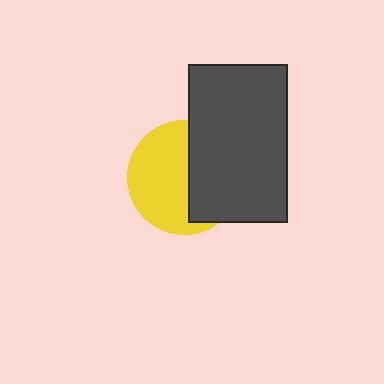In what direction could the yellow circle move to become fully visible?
The yellow circle could move left. That would shift it out from behind the dark gray rectangle entirely.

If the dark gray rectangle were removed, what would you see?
You would see the complete yellow circle.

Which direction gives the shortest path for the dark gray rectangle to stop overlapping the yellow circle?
Moving right gives the shortest separation.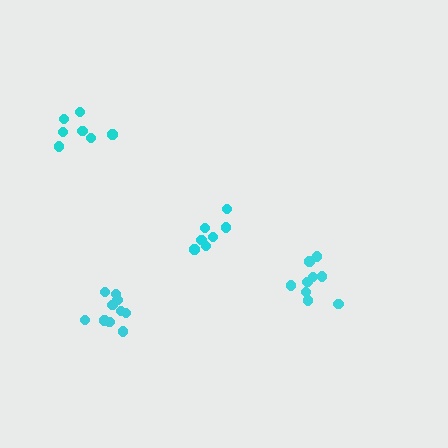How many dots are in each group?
Group 1: 7 dots, Group 2: 7 dots, Group 3: 10 dots, Group 4: 9 dots (33 total).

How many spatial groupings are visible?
There are 4 spatial groupings.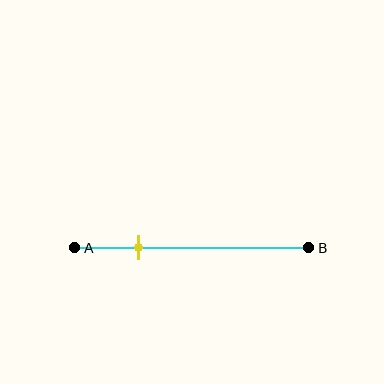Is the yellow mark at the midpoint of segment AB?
No, the mark is at about 25% from A, not at the 50% midpoint.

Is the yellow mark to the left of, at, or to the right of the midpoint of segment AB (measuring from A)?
The yellow mark is to the left of the midpoint of segment AB.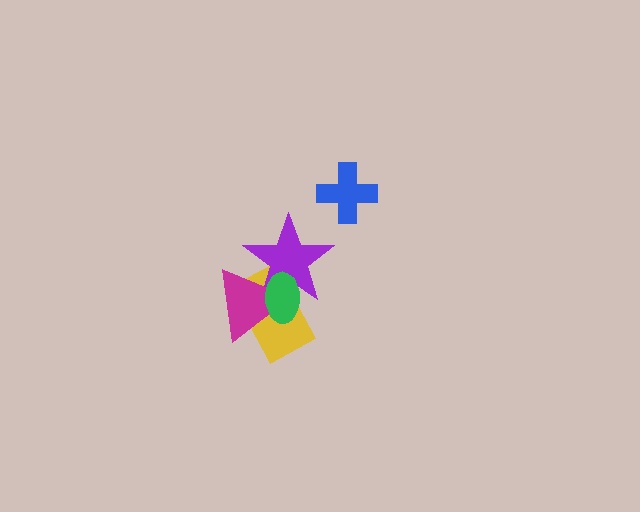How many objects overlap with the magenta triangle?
3 objects overlap with the magenta triangle.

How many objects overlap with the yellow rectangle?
3 objects overlap with the yellow rectangle.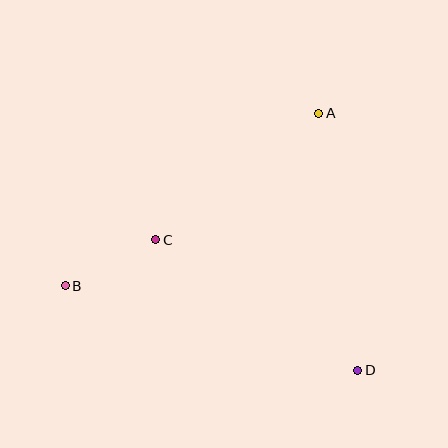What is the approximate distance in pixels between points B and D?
The distance between B and D is approximately 305 pixels.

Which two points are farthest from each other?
Points A and B are farthest from each other.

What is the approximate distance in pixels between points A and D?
The distance between A and D is approximately 260 pixels.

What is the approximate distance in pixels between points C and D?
The distance between C and D is approximately 241 pixels.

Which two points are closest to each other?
Points B and C are closest to each other.